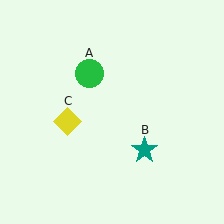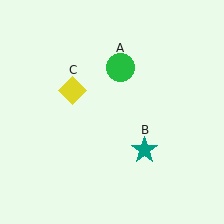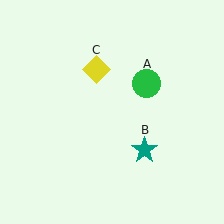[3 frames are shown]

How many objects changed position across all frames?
2 objects changed position: green circle (object A), yellow diamond (object C).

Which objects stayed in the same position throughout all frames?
Teal star (object B) remained stationary.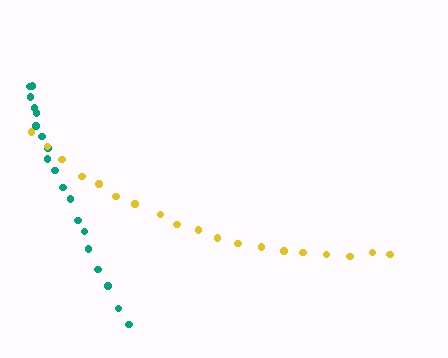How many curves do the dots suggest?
There are 2 distinct paths.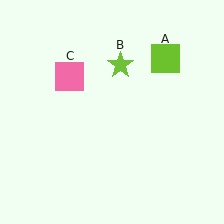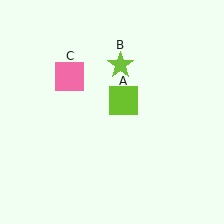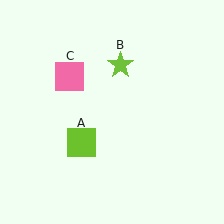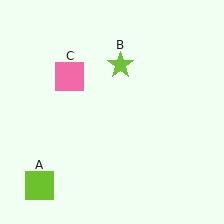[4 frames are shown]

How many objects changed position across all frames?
1 object changed position: lime square (object A).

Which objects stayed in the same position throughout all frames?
Lime star (object B) and pink square (object C) remained stationary.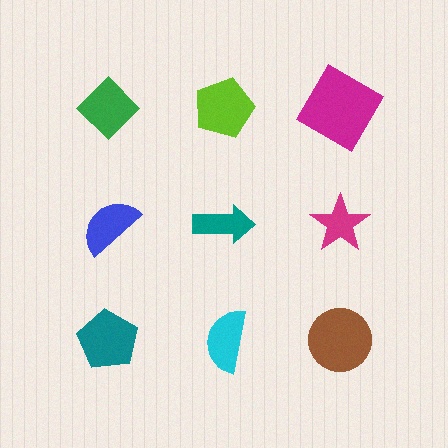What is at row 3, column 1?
A teal pentagon.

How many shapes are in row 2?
3 shapes.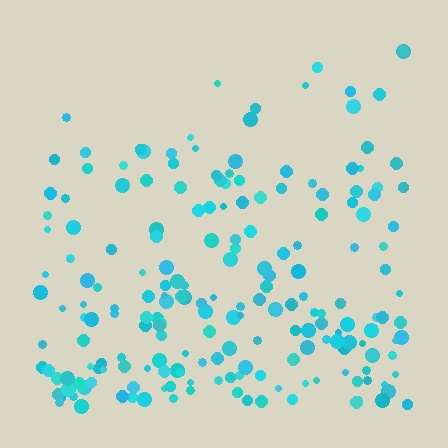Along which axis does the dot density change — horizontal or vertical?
Vertical.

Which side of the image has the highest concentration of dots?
The bottom.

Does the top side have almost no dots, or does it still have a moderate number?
Still a moderate number, just noticeably fewer than the bottom.